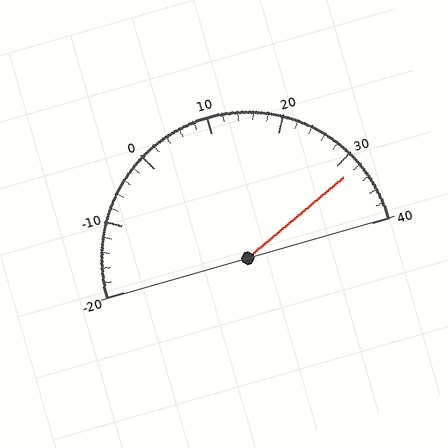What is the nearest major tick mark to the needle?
The nearest major tick mark is 30.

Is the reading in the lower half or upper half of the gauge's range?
The reading is in the upper half of the range (-20 to 40).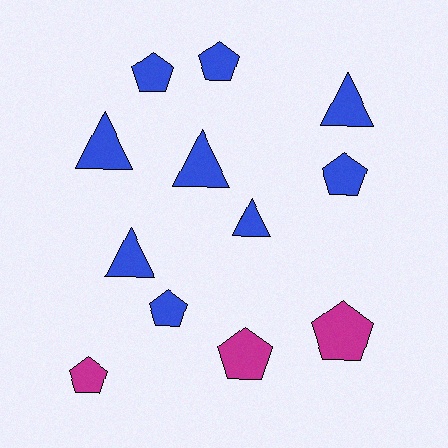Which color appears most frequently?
Blue, with 9 objects.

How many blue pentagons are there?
There are 4 blue pentagons.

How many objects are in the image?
There are 12 objects.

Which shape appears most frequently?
Pentagon, with 7 objects.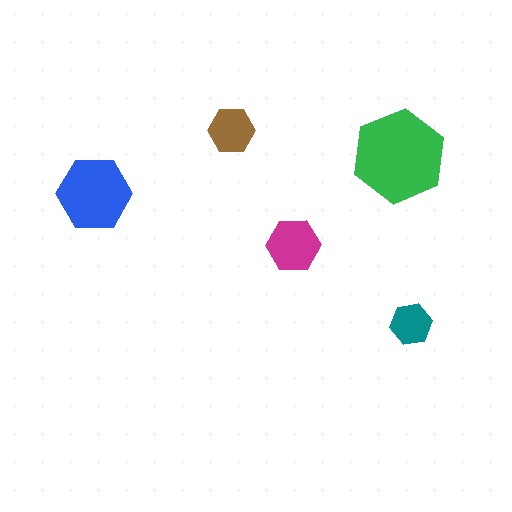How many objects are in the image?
There are 5 objects in the image.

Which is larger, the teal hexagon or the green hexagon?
The green one.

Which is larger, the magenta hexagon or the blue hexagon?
The blue one.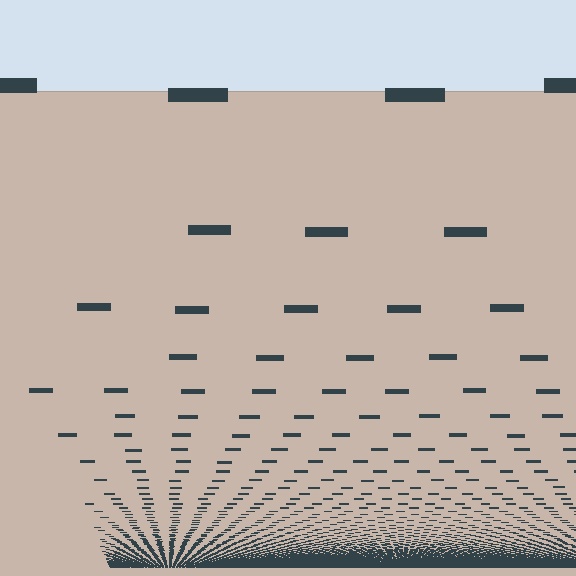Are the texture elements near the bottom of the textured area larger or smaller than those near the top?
Smaller. The gradient is inverted — elements near the bottom are smaller and denser.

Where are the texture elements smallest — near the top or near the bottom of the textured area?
Near the bottom.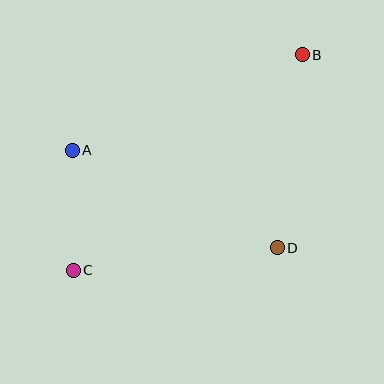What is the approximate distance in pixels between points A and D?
The distance between A and D is approximately 227 pixels.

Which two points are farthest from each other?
Points B and C are farthest from each other.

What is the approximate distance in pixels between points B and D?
The distance between B and D is approximately 195 pixels.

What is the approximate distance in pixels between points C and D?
The distance between C and D is approximately 205 pixels.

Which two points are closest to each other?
Points A and C are closest to each other.